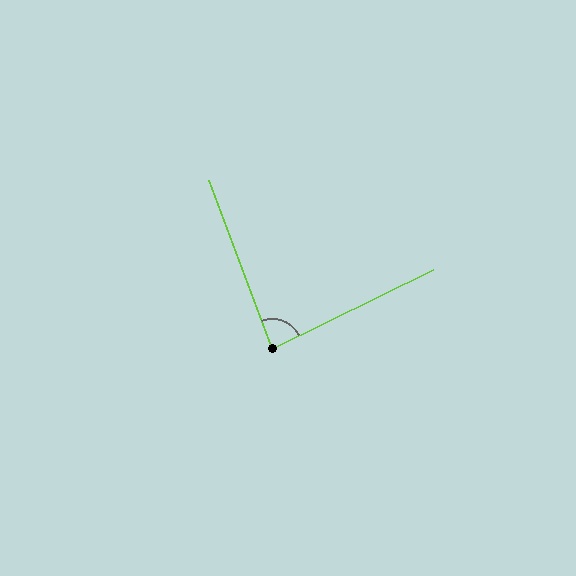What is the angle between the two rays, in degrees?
Approximately 84 degrees.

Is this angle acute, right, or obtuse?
It is acute.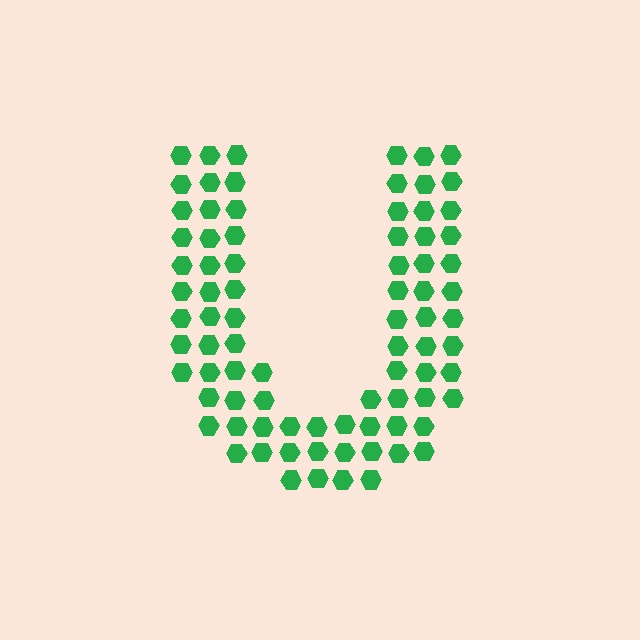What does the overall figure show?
The overall figure shows the letter U.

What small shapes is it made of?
It is made of small hexagons.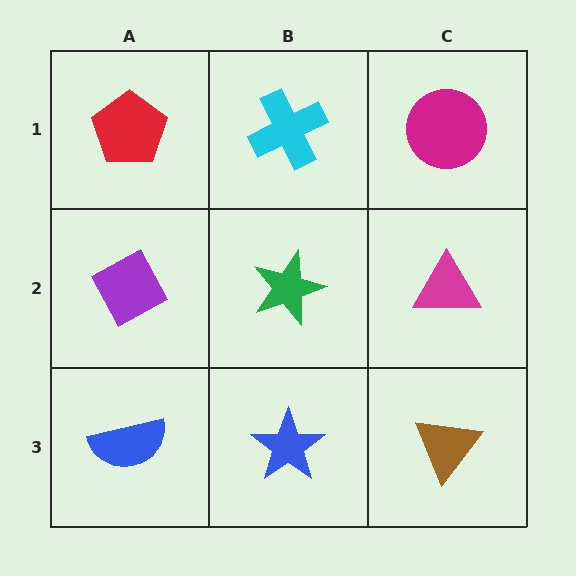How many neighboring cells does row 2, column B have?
4.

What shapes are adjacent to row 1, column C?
A magenta triangle (row 2, column C), a cyan cross (row 1, column B).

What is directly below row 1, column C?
A magenta triangle.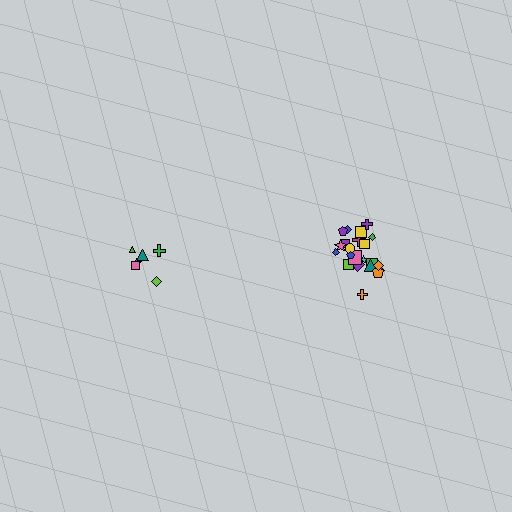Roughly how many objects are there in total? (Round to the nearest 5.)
Roughly 30 objects in total.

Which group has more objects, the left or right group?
The right group.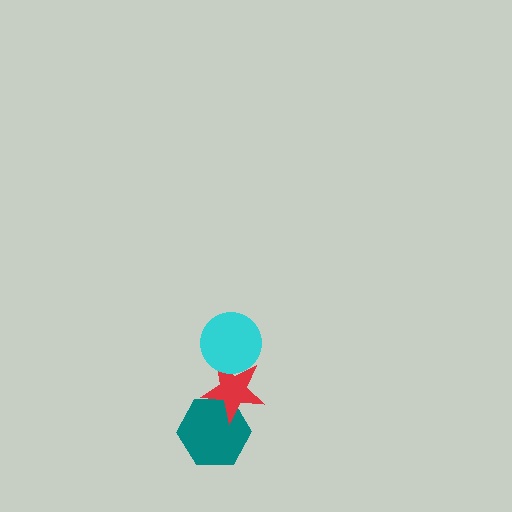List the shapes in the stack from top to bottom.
From top to bottom: the cyan circle, the red star, the teal hexagon.